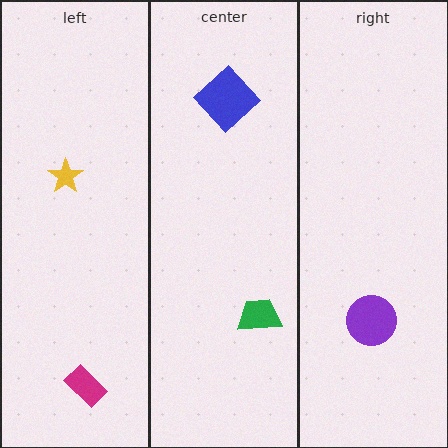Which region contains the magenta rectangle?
The left region.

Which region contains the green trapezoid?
The center region.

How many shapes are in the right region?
1.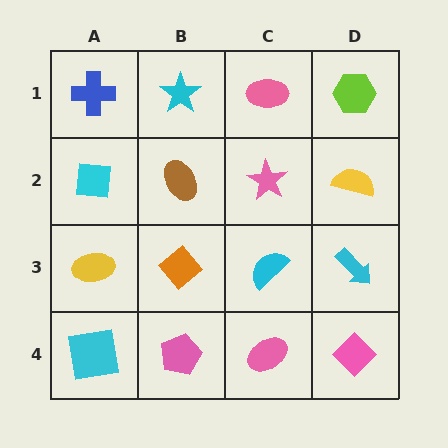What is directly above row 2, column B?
A cyan star.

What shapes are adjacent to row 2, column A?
A blue cross (row 1, column A), a yellow ellipse (row 3, column A), a brown ellipse (row 2, column B).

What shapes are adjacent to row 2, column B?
A cyan star (row 1, column B), an orange diamond (row 3, column B), a cyan square (row 2, column A), a pink star (row 2, column C).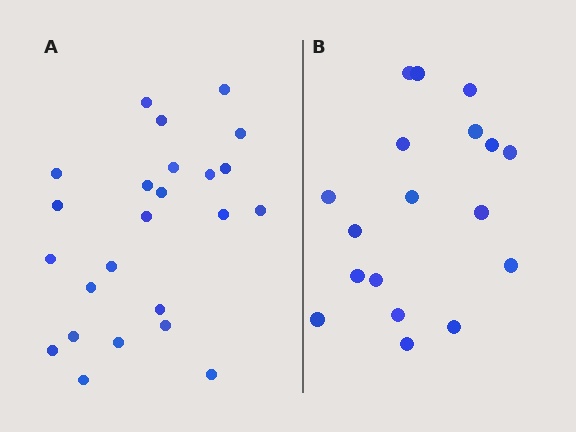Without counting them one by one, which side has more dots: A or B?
Region A (the left region) has more dots.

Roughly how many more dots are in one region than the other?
Region A has about 6 more dots than region B.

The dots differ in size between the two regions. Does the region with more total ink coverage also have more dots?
No. Region B has more total ink coverage because its dots are larger, but region A actually contains more individual dots. Total area can be misleading — the number of items is what matters here.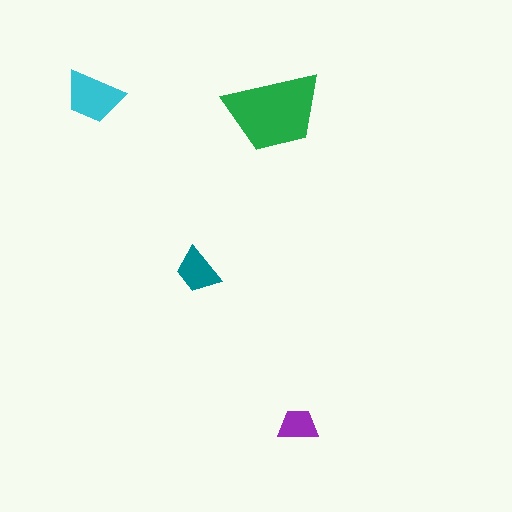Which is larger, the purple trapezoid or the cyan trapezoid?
The cyan one.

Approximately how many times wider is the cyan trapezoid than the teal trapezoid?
About 1.5 times wider.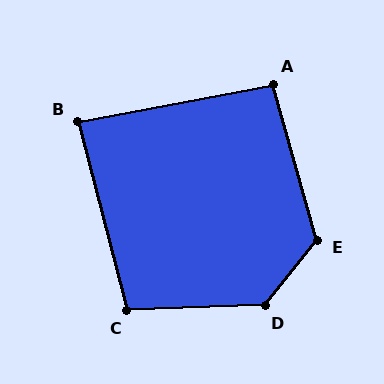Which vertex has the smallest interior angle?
B, at approximately 86 degrees.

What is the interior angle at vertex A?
Approximately 95 degrees (obtuse).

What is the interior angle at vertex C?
Approximately 103 degrees (obtuse).